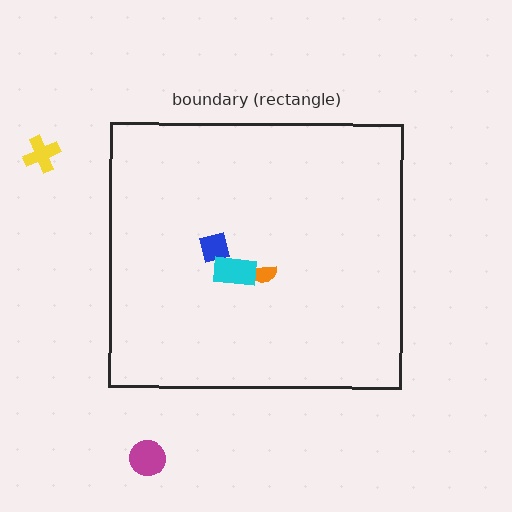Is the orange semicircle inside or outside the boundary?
Inside.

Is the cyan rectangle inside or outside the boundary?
Inside.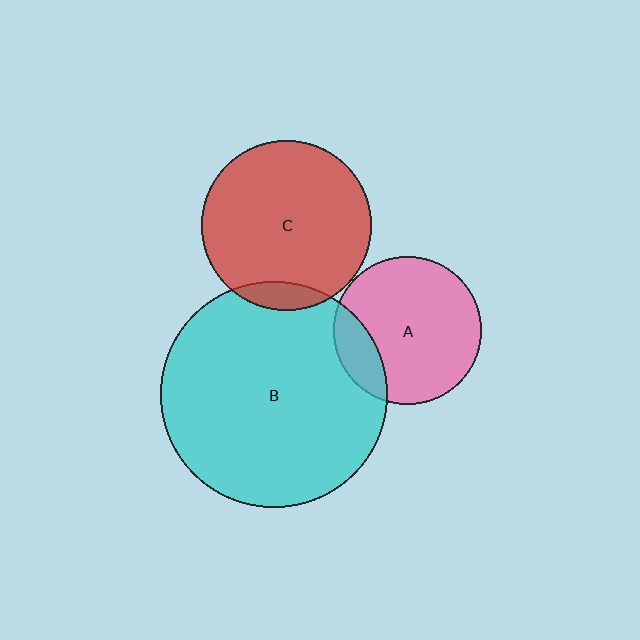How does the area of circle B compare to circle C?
Approximately 1.8 times.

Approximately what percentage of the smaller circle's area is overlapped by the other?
Approximately 15%.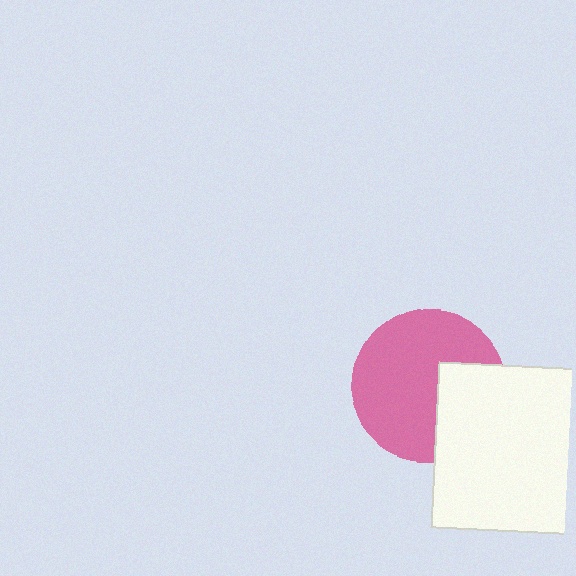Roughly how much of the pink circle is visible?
Most of it is visible (roughly 69%).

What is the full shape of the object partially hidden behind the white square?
The partially hidden object is a pink circle.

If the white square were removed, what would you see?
You would see the complete pink circle.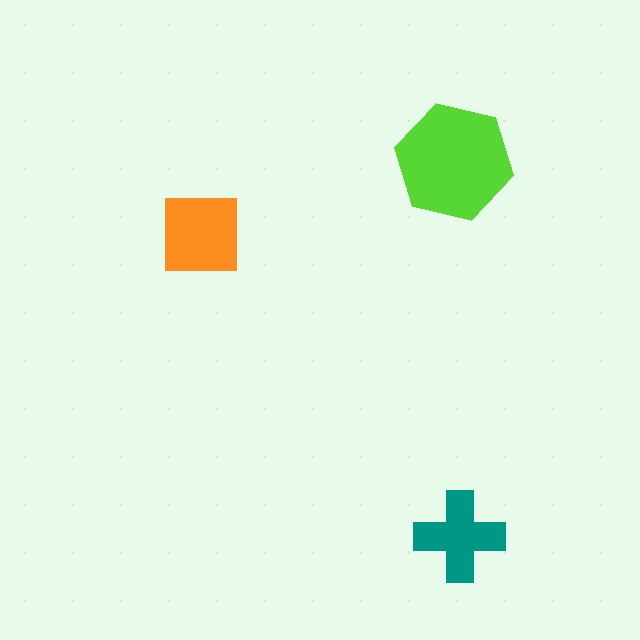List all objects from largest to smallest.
The lime hexagon, the orange square, the teal cross.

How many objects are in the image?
There are 3 objects in the image.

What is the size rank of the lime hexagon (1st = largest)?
1st.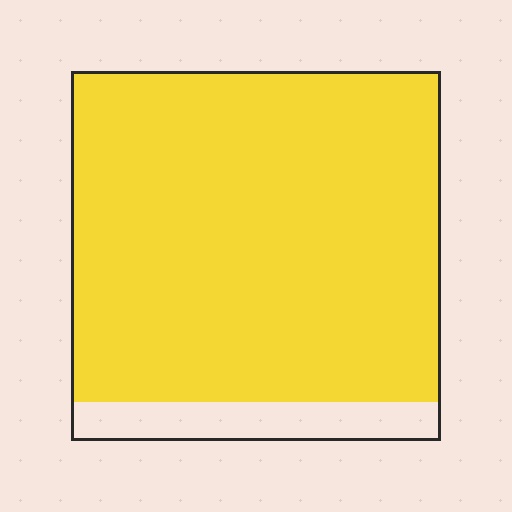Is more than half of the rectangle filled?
Yes.